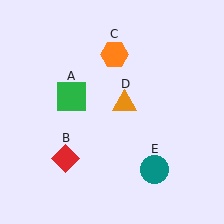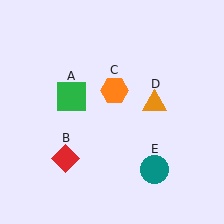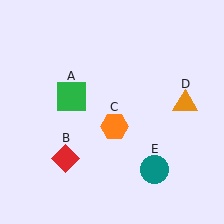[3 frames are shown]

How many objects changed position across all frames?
2 objects changed position: orange hexagon (object C), orange triangle (object D).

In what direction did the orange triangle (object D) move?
The orange triangle (object D) moved right.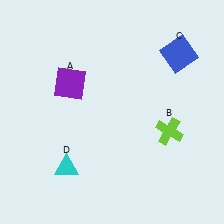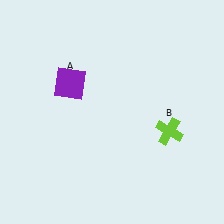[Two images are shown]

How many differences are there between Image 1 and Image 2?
There are 2 differences between the two images.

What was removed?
The blue square (C), the cyan triangle (D) were removed in Image 2.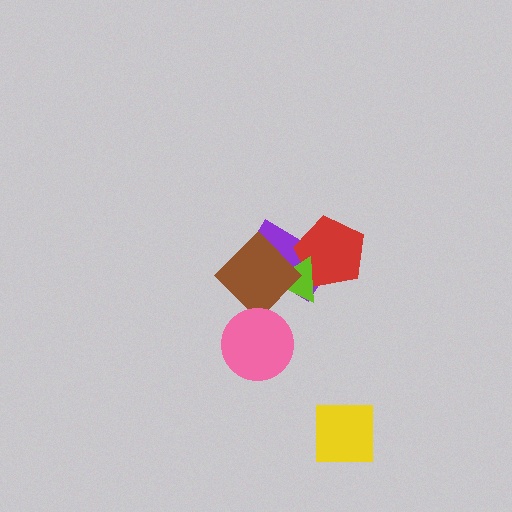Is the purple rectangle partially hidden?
Yes, it is partially covered by another shape.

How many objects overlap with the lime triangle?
3 objects overlap with the lime triangle.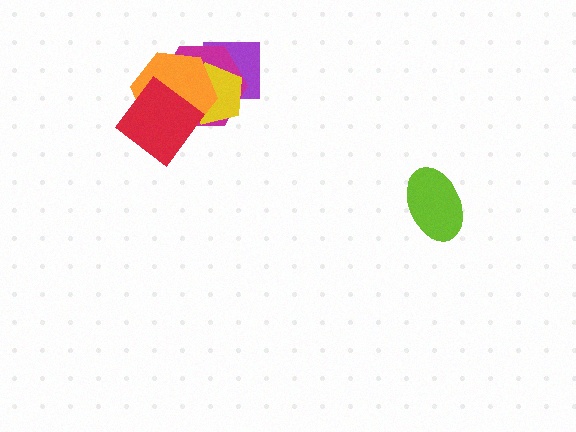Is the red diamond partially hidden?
No, no other shape covers it.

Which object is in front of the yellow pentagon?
The orange hexagon is in front of the yellow pentagon.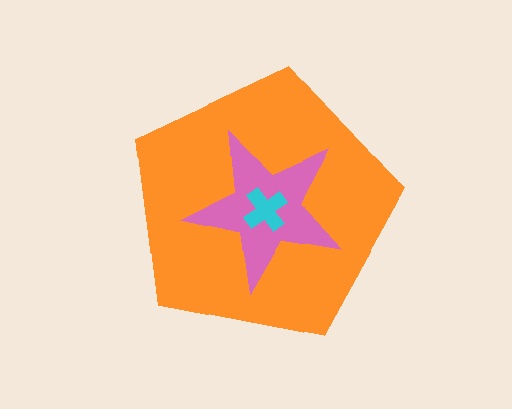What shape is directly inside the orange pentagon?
The pink star.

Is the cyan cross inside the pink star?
Yes.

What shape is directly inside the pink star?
The cyan cross.